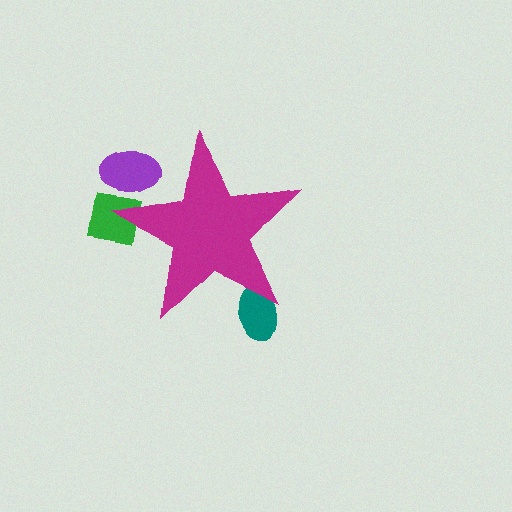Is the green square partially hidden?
Yes, the green square is partially hidden behind the magenta star.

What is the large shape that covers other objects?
A magenta star.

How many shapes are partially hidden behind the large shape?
3 shapes are partially hidden.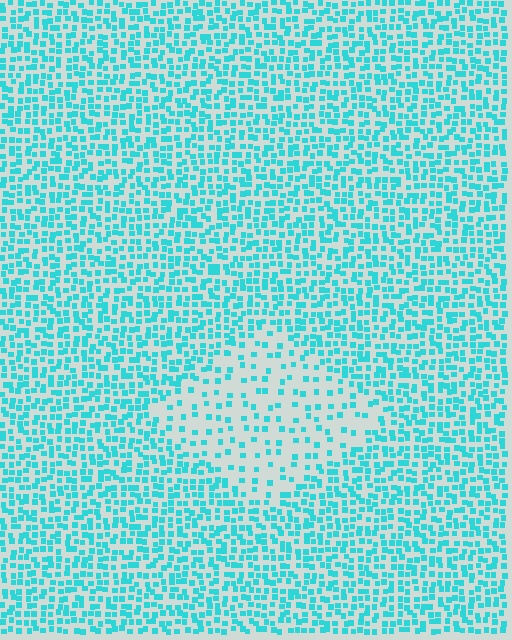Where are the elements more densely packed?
The elements are more densely packed outside the diamond boundary.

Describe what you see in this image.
The image contains small cyan elements arranged at two different densities. A diamond-shaped region is visible where the elements are less densely packed than the surrounding area.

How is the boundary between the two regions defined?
The boundary is defined by a change in element density (approximately 2.5x ratio). All elements are the same color, size, and shape.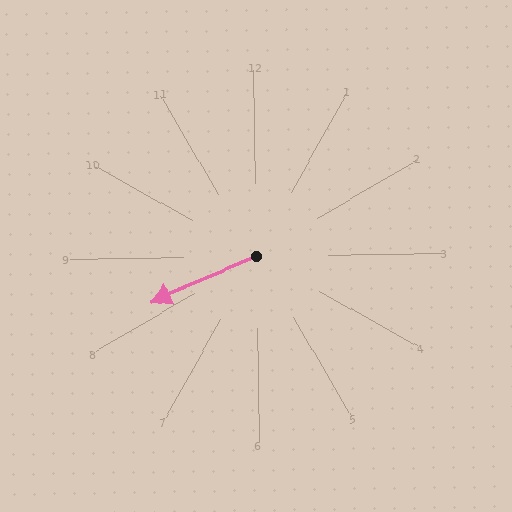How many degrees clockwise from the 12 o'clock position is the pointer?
Approximately 247 degrees.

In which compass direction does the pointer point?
Southwest.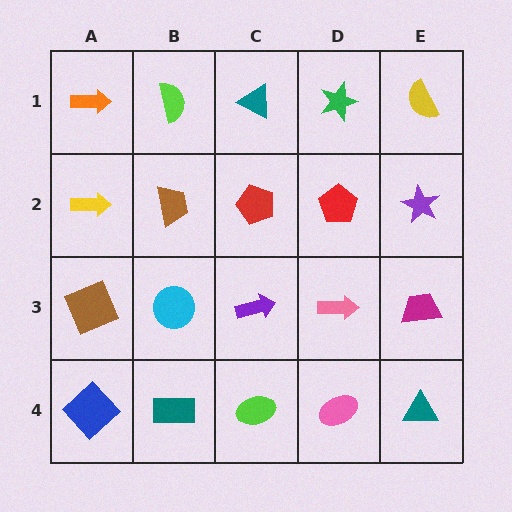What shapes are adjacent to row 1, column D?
A red pentagon (row 2, column D), a teal triangle (row 1, column C), a yellow semicircle (row 1, column E).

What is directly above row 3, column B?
A brown trapezoid.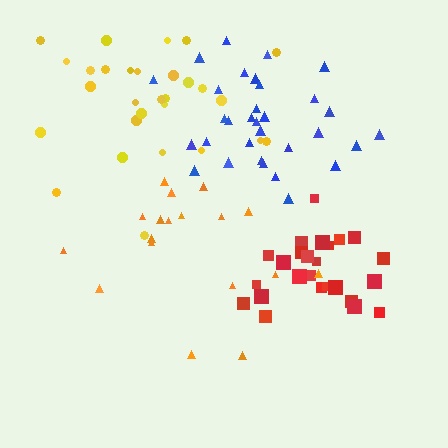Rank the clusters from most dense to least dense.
red, blue, yellow, orange.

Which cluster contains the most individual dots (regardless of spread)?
Blue (32).